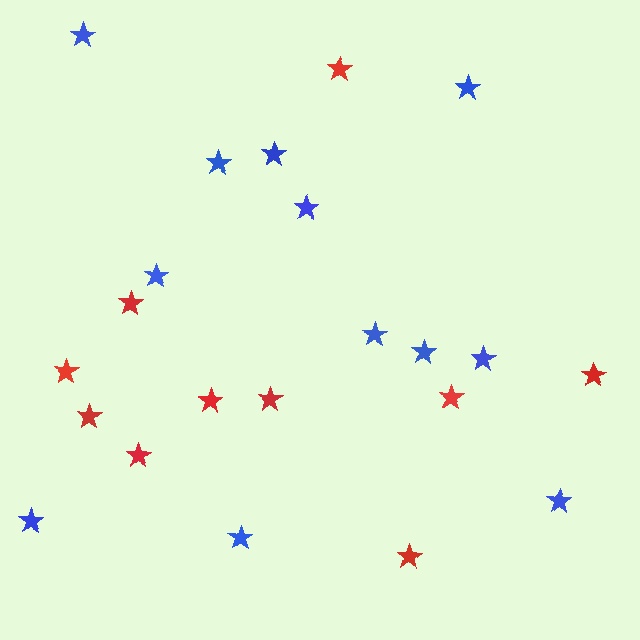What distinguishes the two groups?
There are 2 groups: one group of blue stars (12) and one group of red stars (10).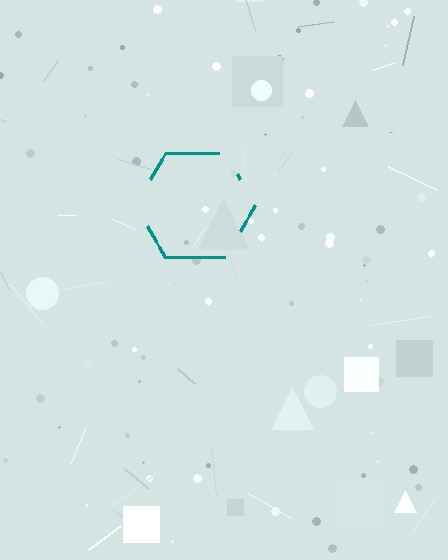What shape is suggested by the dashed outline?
The dashed outline suggests a hexagon.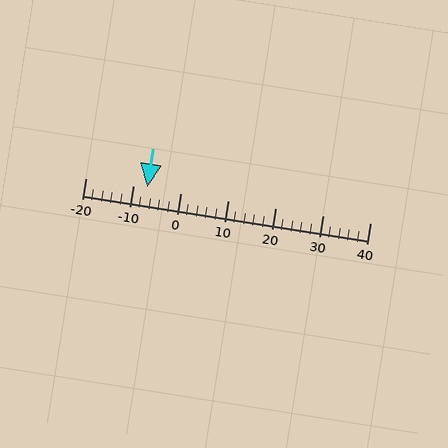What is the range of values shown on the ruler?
The ruler shows values from -20 to 40.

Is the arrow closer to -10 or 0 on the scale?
The arrow is closer to -10.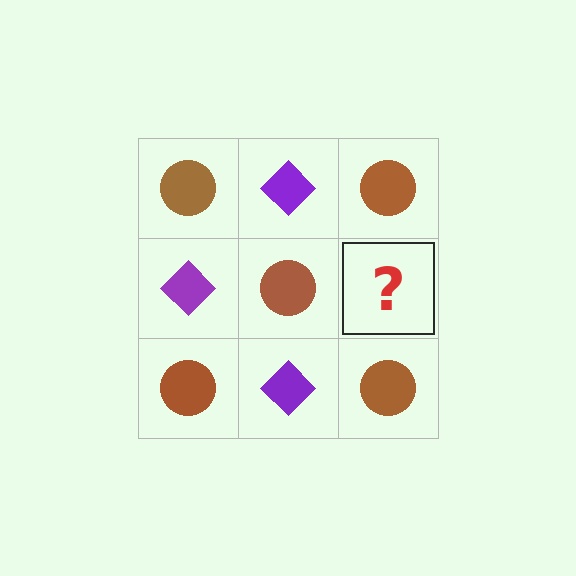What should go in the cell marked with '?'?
The missing cell should contain a purple diamond.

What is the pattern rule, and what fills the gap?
The rule is that it alternates brown circle and purple diamond in a checkerboard pattern. The gap should be filled with a purple diamond.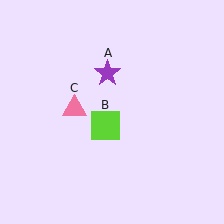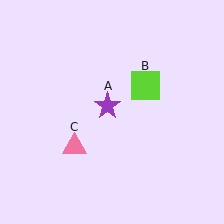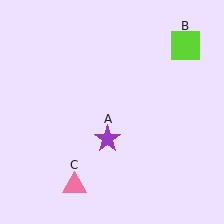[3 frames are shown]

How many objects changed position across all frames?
3 objects changed position: purple star (object A), lime square (object B), pink triangle (object C).